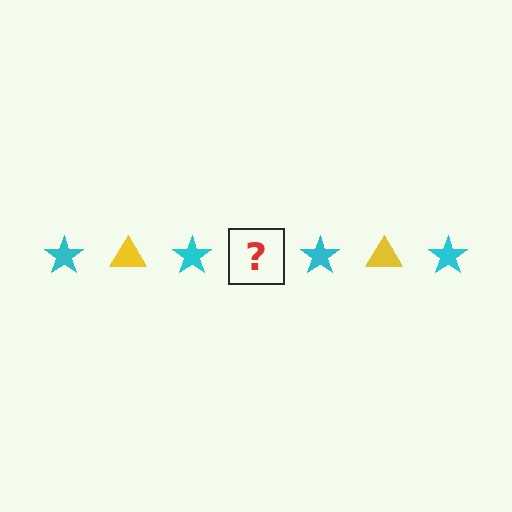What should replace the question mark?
The question mark should be replaced with a yellow triangle.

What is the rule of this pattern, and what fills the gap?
The rule is that the pattern alternates between cyan star and yellow triangle. The gap should be filled with a yellow triangle.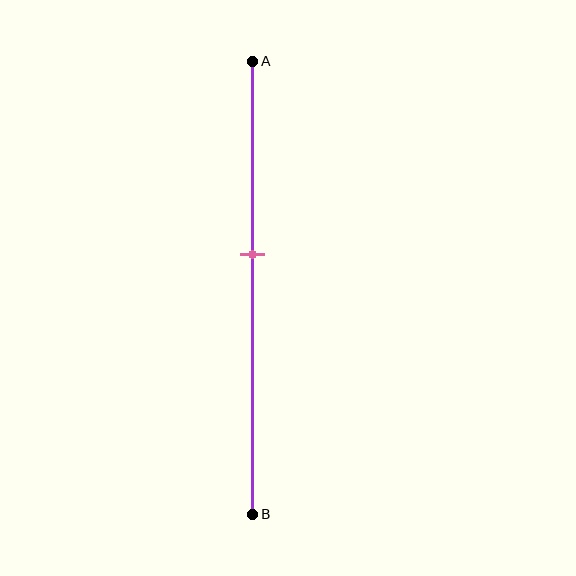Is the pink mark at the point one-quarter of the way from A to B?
No, the mark is at about 45% from A, not at the 25% one-quarter point.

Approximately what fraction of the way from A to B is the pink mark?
The pink mark is approximately 45% of the way from A to B.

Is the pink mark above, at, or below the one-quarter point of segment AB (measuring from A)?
The pink mark is below the one-quarter point of segment AB.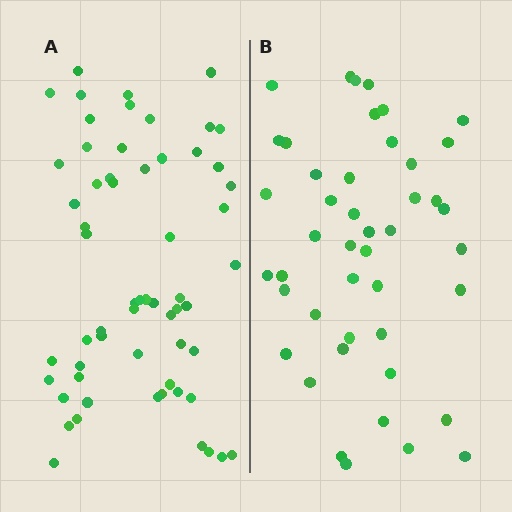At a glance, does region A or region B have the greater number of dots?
Region A (the left region) has more dots.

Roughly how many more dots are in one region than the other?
Region A has approximately 15 more dots than region B.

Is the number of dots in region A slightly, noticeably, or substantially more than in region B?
Region A has noticeably more, but not dramatically so. The ratio is roughly 1.3 to 1.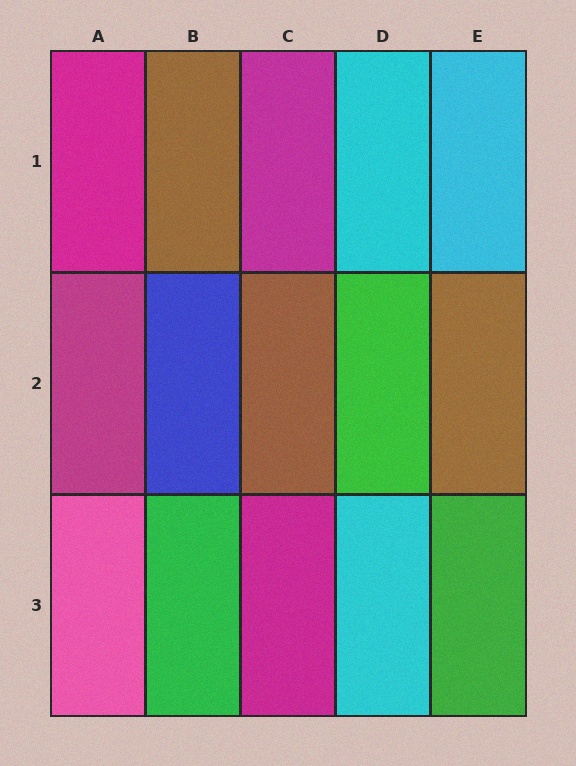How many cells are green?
3 cells are green.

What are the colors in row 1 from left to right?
Magenta, brown, magenta, cyan, cyan.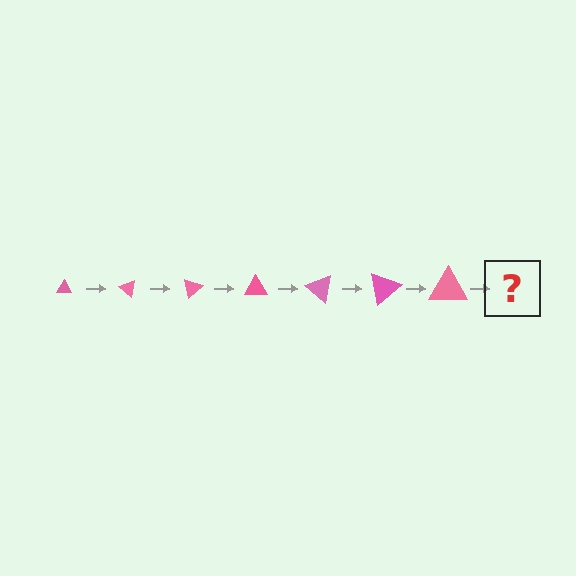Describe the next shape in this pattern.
It should be a triangle, larger than the previous one and rotated 280 degrees from the start.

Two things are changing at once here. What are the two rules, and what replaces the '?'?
The two rules are that the triangle grows larger each step and it rotates 40 degrees each step. The '?' should be a triangle, larger than the previous one and rotated 280 degrees from the start.